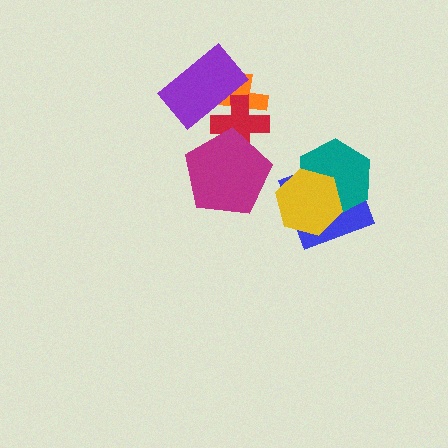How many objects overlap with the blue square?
2 objects overlap with the blue square.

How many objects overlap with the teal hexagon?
2 objects overlap with the teal hexagon.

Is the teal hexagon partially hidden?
Yes, it is partially covered by another shape.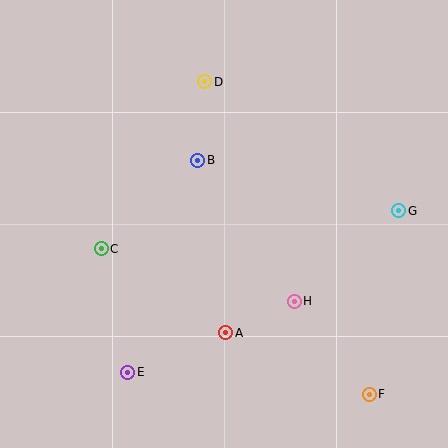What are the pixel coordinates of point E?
Point E is at (128, 373).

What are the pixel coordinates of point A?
Point A is at (226, 333).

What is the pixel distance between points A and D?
The distance between A and D is 252 pixels.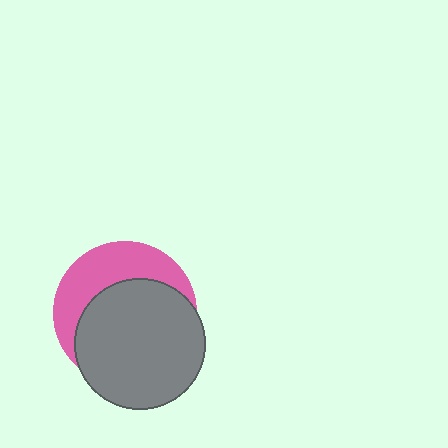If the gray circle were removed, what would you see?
You would see the complete pink circle.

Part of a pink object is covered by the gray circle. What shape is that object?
It is a circle.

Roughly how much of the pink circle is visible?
A small part of it is visible (roughly 37%).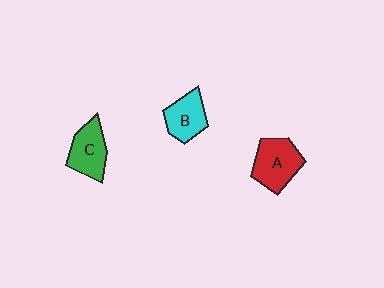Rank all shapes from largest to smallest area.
From largest to smallest: A (red), C (green), B (cyan).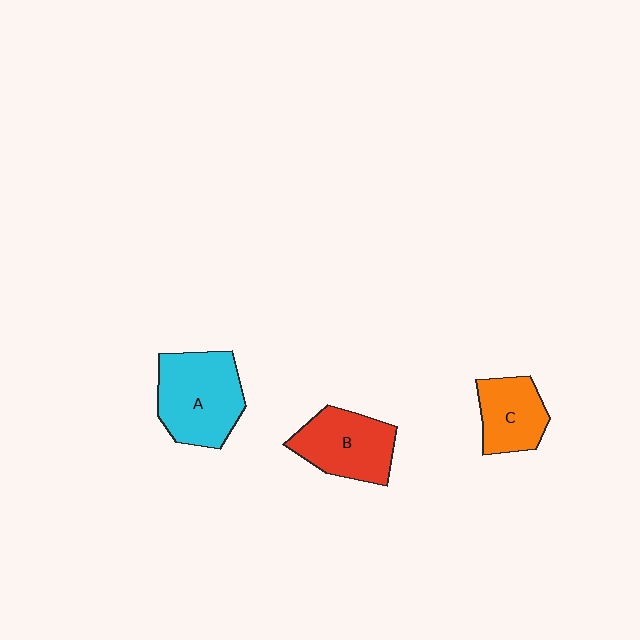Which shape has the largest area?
Shape A (cyan).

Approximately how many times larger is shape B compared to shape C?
Approximately 1.3 times.